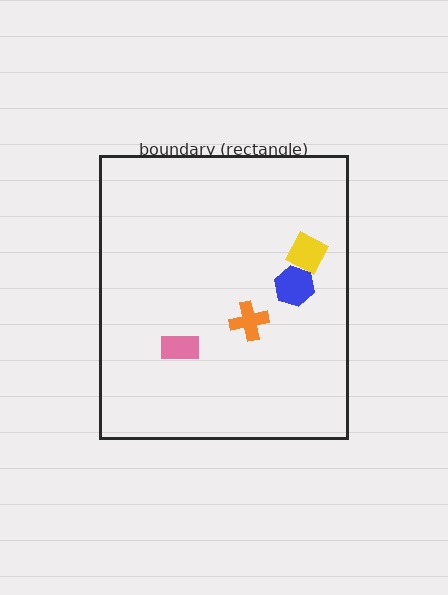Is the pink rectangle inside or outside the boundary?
Inside.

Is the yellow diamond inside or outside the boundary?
Inside.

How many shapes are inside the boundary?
4 inside, 0 outside.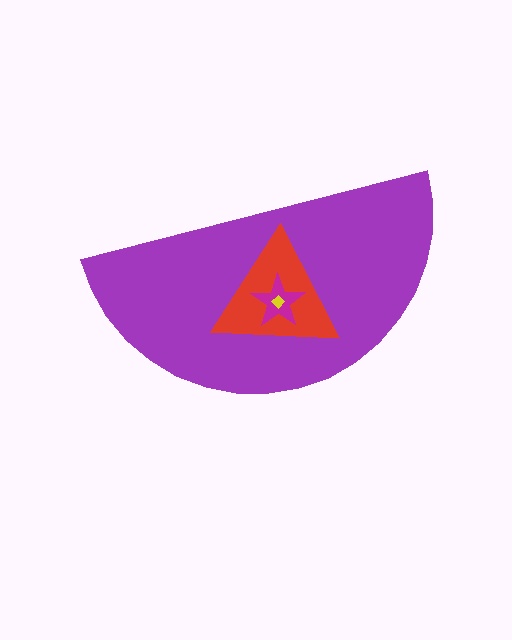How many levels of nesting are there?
4.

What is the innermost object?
The yellow diamond.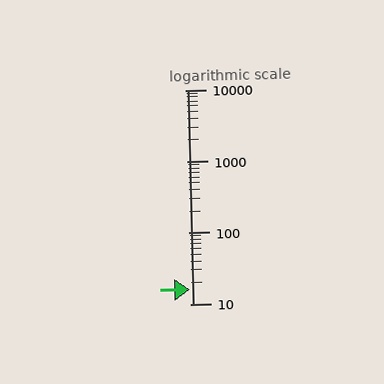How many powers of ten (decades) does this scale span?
The scale spans 3 decades, from 10 to 10000.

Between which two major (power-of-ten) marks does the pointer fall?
The pointer is between 10 and 100.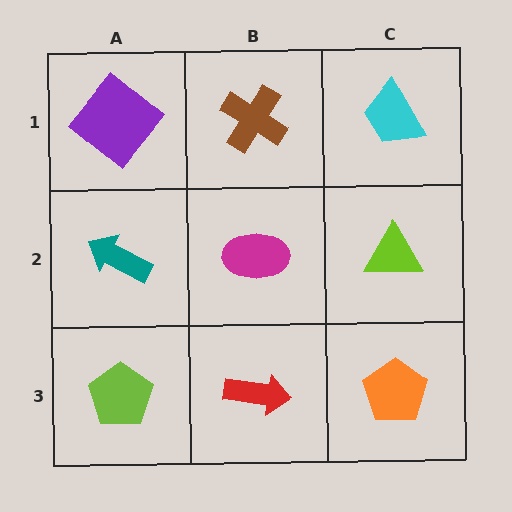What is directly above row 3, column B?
A magenta ellipse.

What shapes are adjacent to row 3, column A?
A teal arrow (row 2, column A), a red arrow (row 3, column B).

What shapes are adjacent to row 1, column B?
A magenta ellipse (row 2, column B), a purple diamond (row 1, column A), a cyan trapezoid (row 1, column C).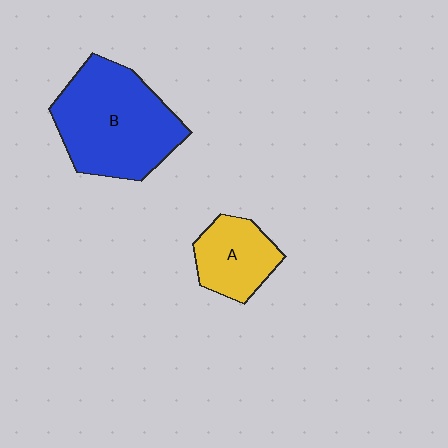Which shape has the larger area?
Shape B (blue).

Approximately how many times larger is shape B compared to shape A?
Approximately 2.1 times.